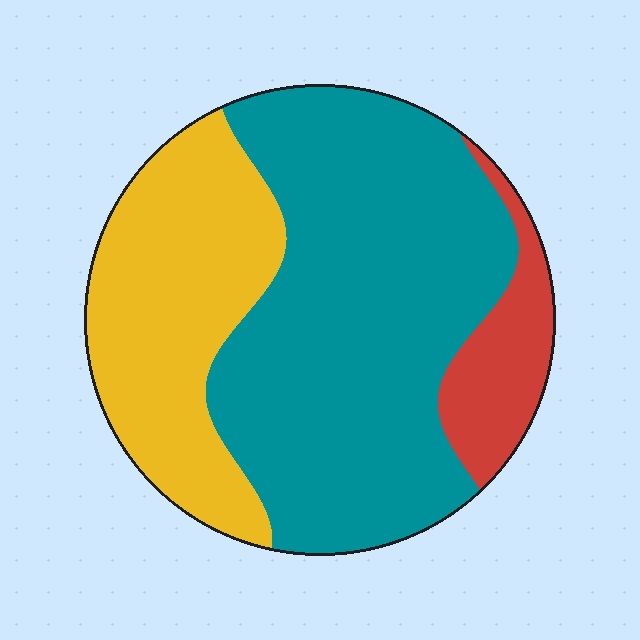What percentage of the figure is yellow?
Yellow takes up about one third (1/3) of the figure.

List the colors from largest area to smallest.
From largest to smallest: teal, yellow, red.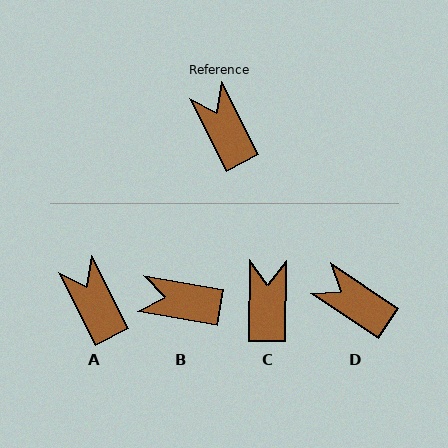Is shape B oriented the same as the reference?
No, it is off by about 53 degrees.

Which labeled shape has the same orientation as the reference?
A.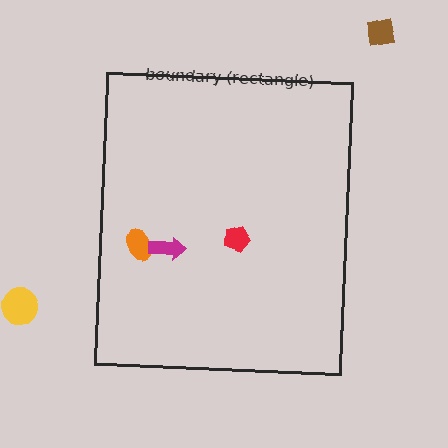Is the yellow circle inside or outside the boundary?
Outside.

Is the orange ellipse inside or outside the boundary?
Inside.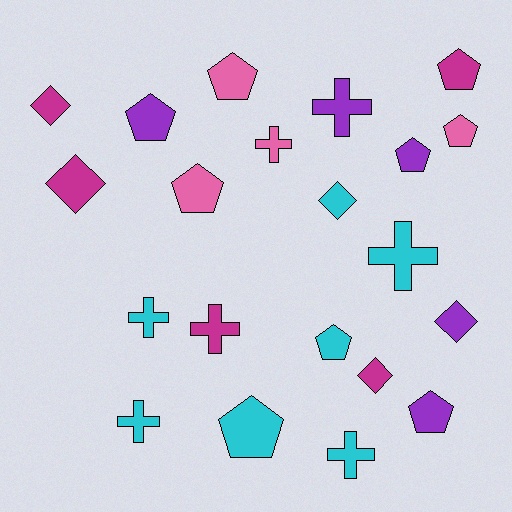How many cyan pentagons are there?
There are 2 cyan pentagons.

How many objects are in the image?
There are 21 objects.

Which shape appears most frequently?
Pentagon, with 9 objects.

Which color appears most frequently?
Cyan, with 7 objects.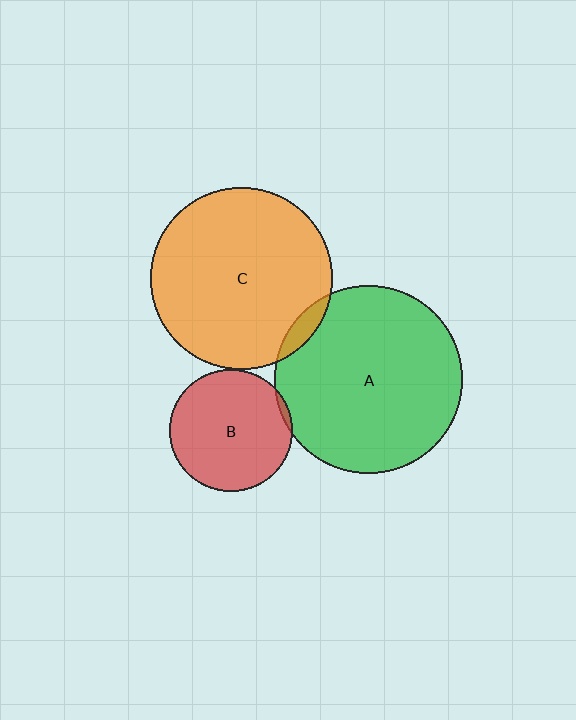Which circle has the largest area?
Circle A (green).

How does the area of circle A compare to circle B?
Approximately 2.3 times.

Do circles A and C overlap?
Yes.